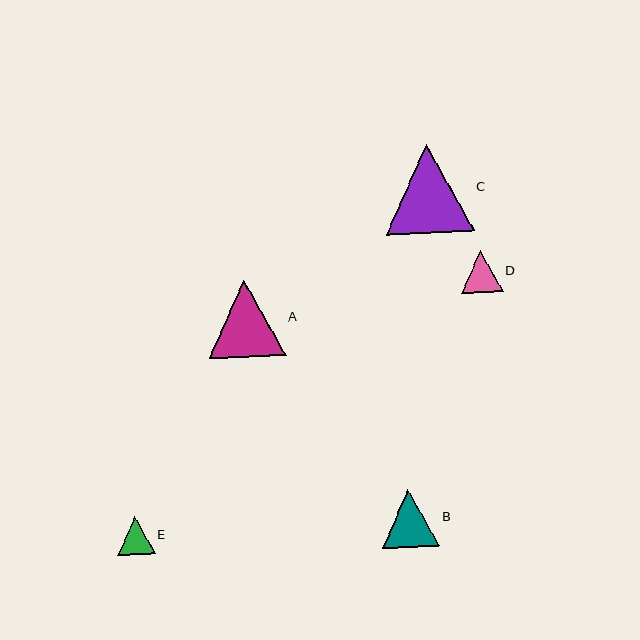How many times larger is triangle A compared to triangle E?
Triangle A is approximately 2.0 times the size of triangle E.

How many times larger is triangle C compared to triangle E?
Triangle C is approximately 2.3 times the size of triangle E.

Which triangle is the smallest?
Triangle E is the smallest with a size of approximately 38 pixels.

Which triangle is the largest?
Triangle C is the largest with a size of approximately 88 pixels.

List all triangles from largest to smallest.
From largest to smallest: C, A, B, D, E.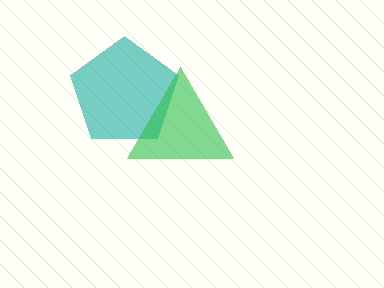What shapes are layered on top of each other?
The layered shapes are: a teal pentagon, a green triangle.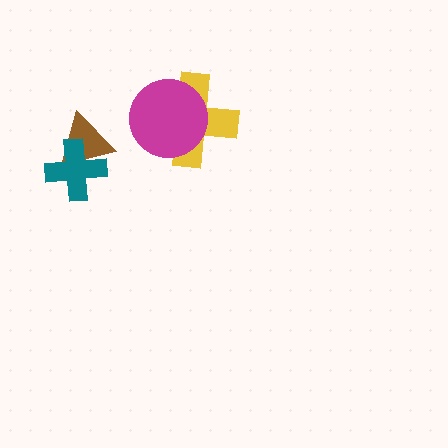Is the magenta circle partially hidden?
No, no other shape covers it.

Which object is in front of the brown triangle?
The teal cross is in front of the brown triangle.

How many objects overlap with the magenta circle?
1 object overlaps with the magenta circle.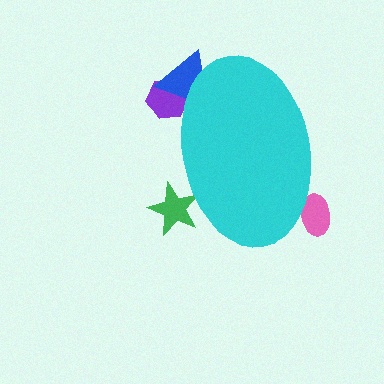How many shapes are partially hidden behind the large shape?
4 shapes are partially hidden.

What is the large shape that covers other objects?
A cyan ellipse.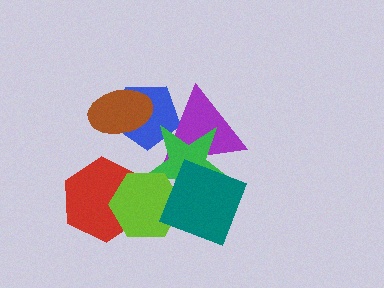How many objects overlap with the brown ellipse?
1 object overlaps with the brown ellipse.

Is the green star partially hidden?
Yes, it is partially covered by another shape.